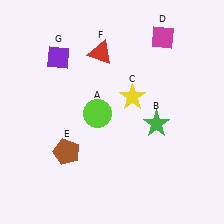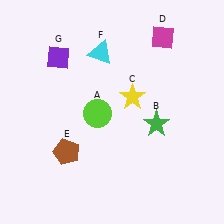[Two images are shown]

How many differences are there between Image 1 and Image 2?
There is 1 difference between the two images.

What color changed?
The triangle (F) changed from red in Image 1 to cyan in Image 2.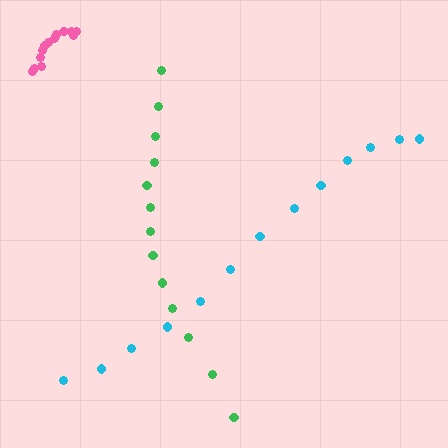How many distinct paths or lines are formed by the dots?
There are 3 distinct paths.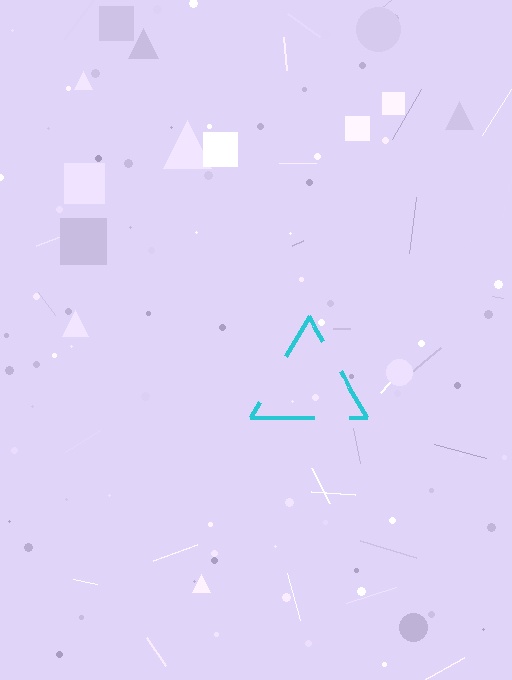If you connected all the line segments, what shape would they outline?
They would outline a triangle.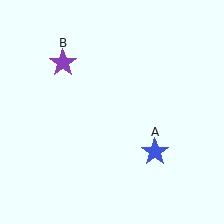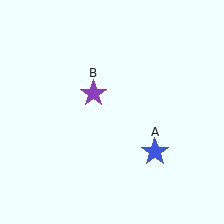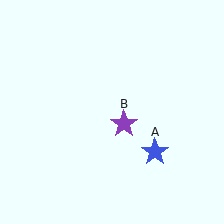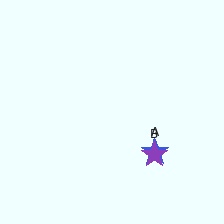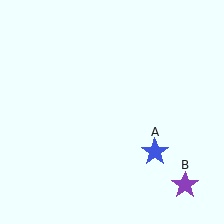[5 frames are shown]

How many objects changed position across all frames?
1 object changed position: purple star (object B).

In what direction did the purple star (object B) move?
The purple star (object B) moved down and to the right.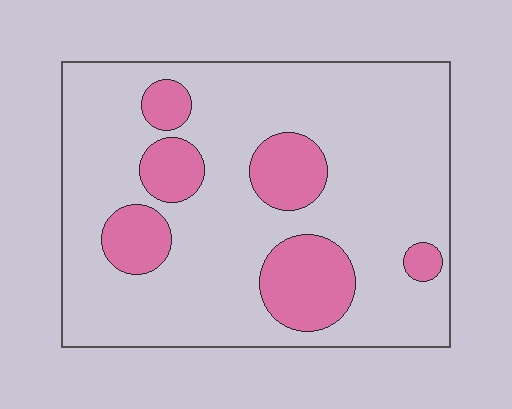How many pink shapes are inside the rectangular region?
6.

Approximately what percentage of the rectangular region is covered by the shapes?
Approximately 20%.